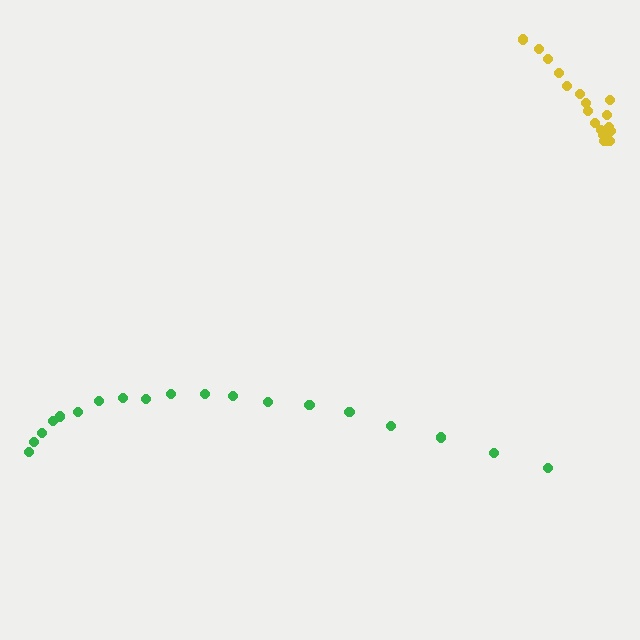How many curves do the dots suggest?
There are 2 distinct paths.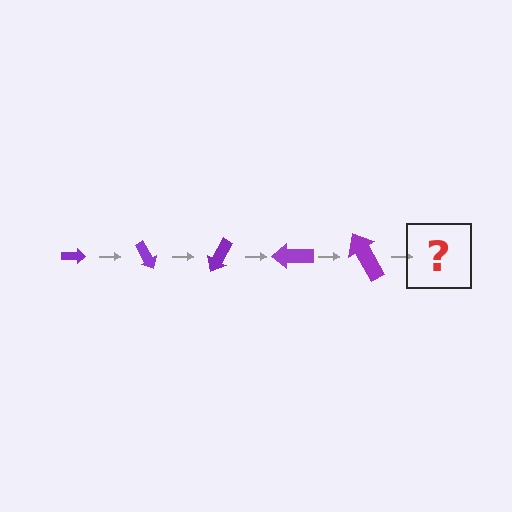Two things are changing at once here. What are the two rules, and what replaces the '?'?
The two rules are that the arrow grows larger each step and it rotates 60 degrees each step. The '?' should be an arrow, larger than the previous one and rotated 300 degrees from the start.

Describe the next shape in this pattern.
It should be an arrow, larger than the previous one and rotated 300 degrees from the start.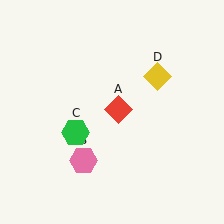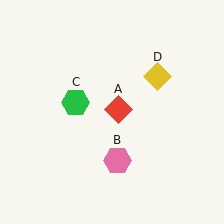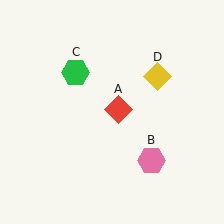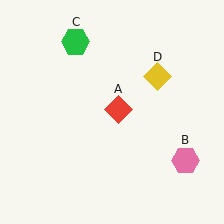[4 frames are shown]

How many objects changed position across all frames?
2 objects changed position: pink hexagon (object B), green hexagon (object C).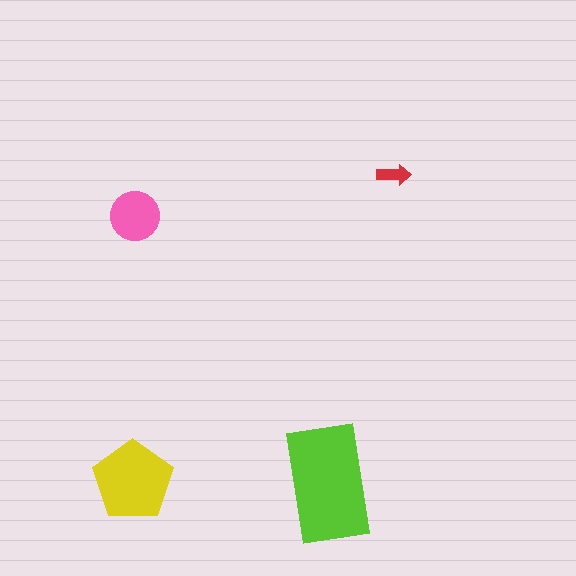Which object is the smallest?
The red arrow.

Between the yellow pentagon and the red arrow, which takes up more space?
The yellow pentagon.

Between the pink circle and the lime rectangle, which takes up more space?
The lime rectangle.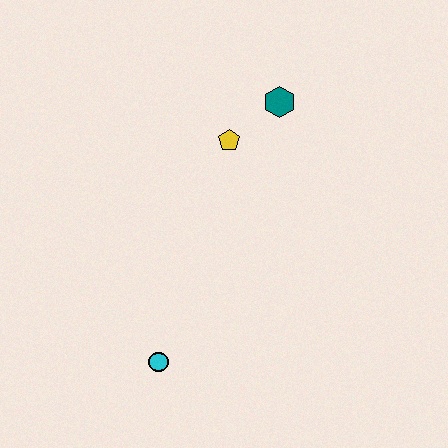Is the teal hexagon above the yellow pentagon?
Yes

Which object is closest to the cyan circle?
The yellow pentagon is closest to the cyan circle.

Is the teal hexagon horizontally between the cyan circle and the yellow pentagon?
No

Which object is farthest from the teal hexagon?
The cyan circle is farthest from the teal hexagon.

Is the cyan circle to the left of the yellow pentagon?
Yes